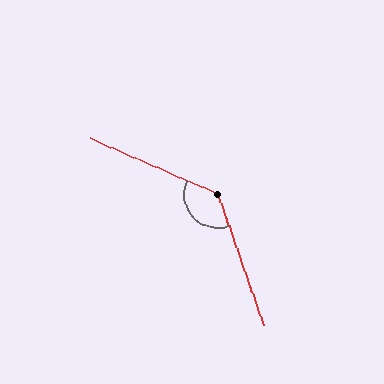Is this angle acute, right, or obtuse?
It is obtuse.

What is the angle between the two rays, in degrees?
Approximately 133 degrees.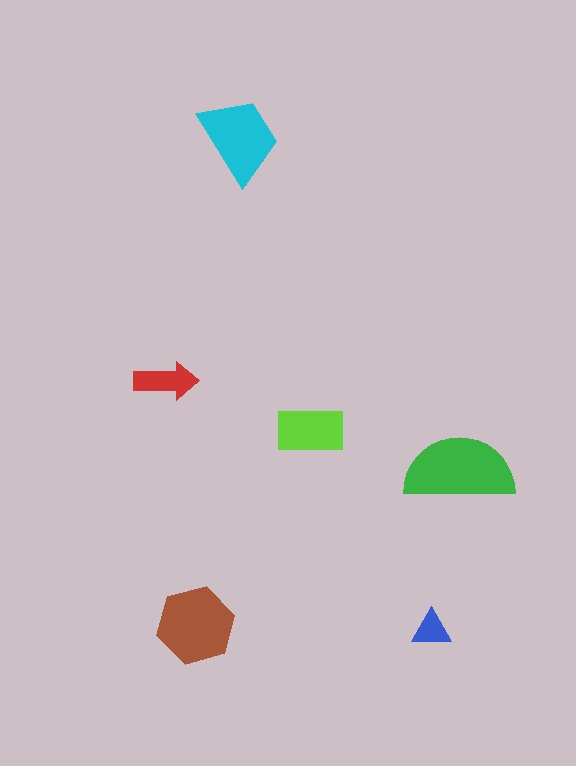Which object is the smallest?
The blue triangle.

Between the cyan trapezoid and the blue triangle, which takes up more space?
The cyan trapezoid.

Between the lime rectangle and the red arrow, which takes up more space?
The lime rectangle.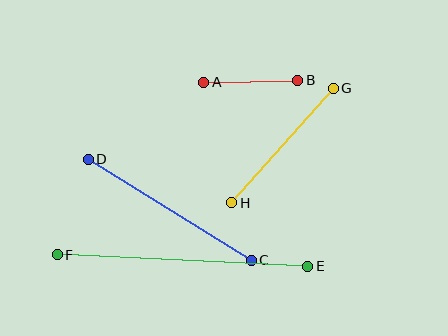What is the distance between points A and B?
The distance is approximately 94 pixels.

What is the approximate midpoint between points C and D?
The midpoint is at approximately (170, 210) pixels.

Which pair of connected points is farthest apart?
Points E and F are farthest apart.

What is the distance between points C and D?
The distance is approximately 192 pixels.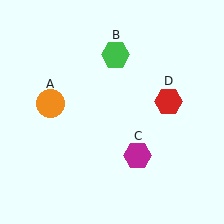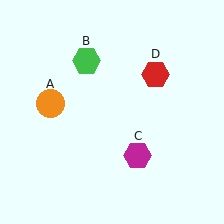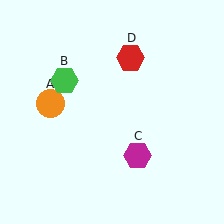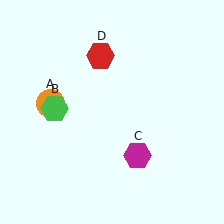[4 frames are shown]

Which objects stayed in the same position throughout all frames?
Orange circle (object A) and magenta hexagon (object C) remained stationary.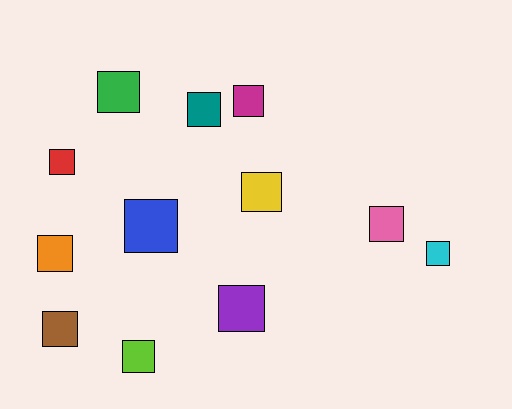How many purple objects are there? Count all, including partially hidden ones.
There is 1 purple object.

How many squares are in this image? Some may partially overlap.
There are 12 squares.